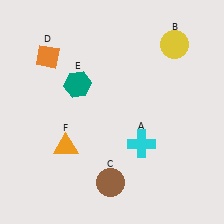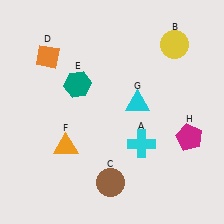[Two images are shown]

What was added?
A cyan triangle (G), a magenta pentagon (H) were added in Image 2.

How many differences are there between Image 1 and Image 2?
There are 2 differences between the two images.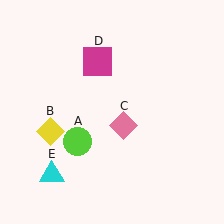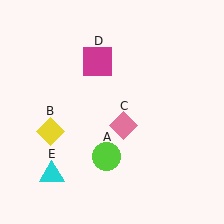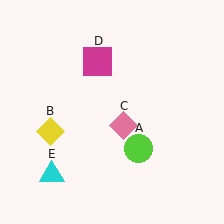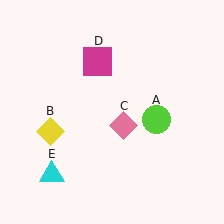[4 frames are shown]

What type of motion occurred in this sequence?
The lime circle (object A) rotated counterclockwise around the center of the scene.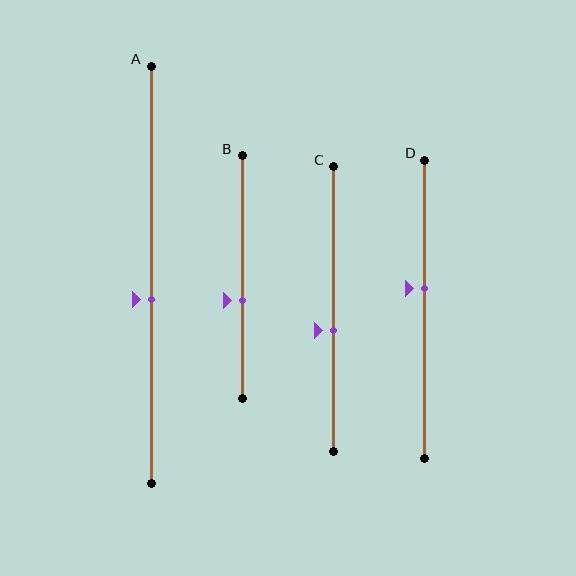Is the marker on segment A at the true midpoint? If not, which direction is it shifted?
No, the marker on segment A is shifted downward by about 6% of the segment length.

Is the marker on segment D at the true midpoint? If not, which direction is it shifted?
No, the marker on segment D is shifted upward by about 7% of the segment length.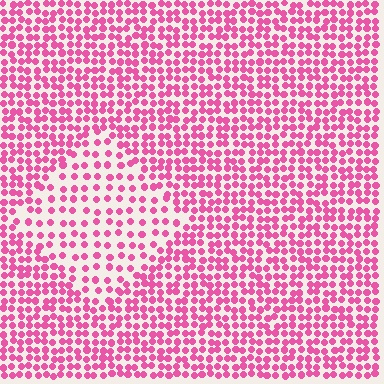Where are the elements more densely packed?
The elements are more densely packed outside the diamond boundary.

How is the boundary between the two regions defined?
The boundary is defined by a change in element density (approximately 1.9x ratio). All elements are the same color, size, and shape.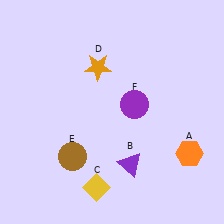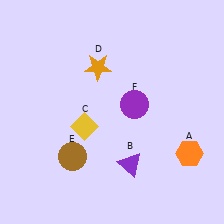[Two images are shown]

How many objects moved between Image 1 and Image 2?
1 object moved between the two images.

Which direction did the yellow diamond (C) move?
The yellow diamond (C) moved up.